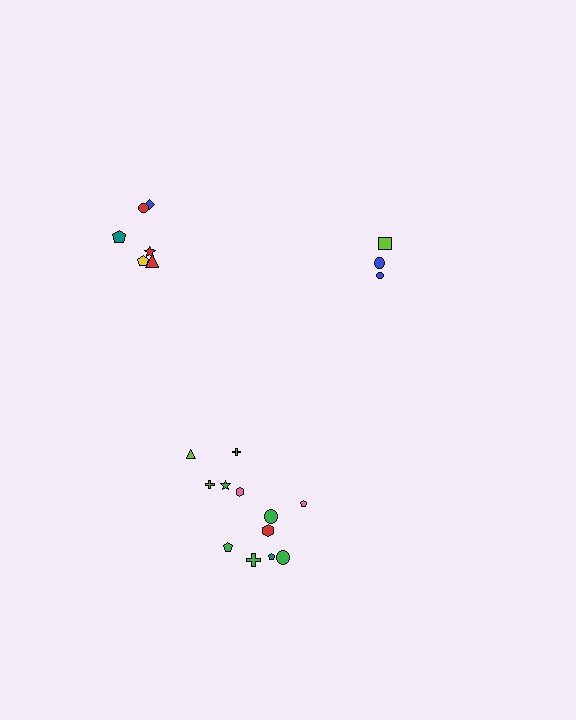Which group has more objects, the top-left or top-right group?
The top-left group.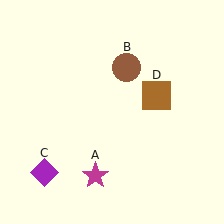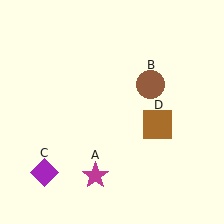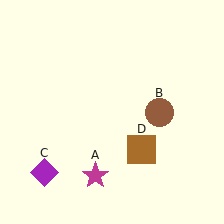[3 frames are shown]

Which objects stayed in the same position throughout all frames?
Magenta star (object A) and purple diamond (object C) remained stationary.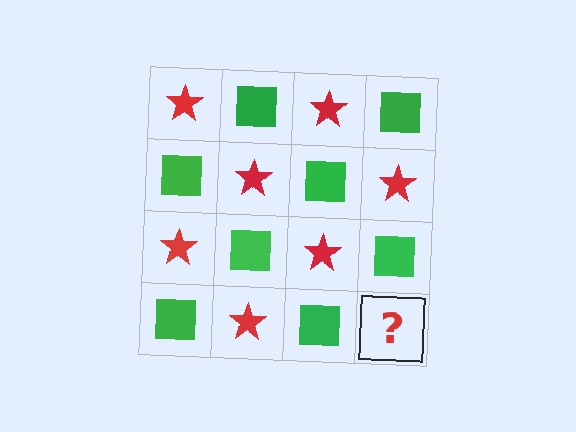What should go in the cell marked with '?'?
The missing cell should contain a red star.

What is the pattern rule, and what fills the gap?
The rule is that it alternates red star and green square in a checkerboard pattern. The gap should be filled with a red star.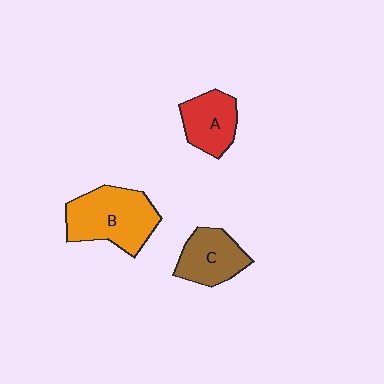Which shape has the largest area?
Shape B (orange).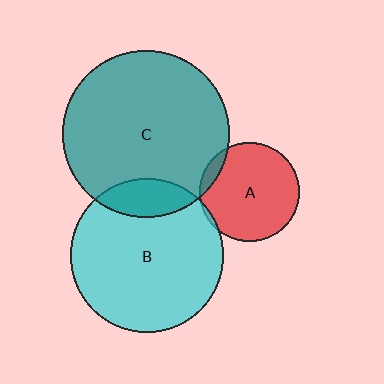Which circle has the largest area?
Circle C (teal).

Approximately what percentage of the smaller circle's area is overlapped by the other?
Approximately 5%.